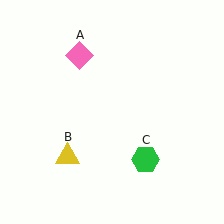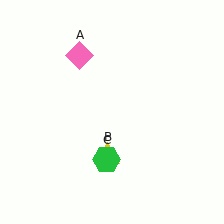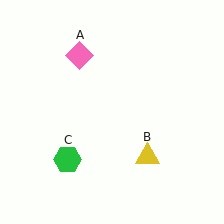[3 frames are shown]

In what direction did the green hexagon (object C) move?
The green hexagon (object C) moved left.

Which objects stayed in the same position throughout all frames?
Pink diamond (object A) remained stationary.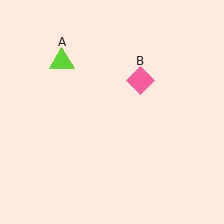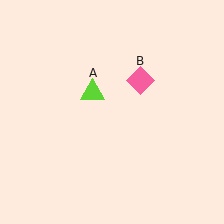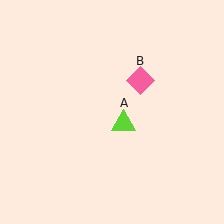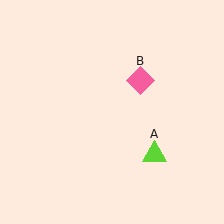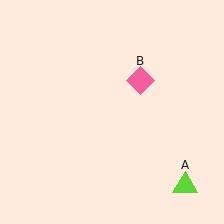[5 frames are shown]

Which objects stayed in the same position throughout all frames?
Pink diamond (object B) remained stationary.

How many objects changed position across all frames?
1 object changed position: lime triangle (object A).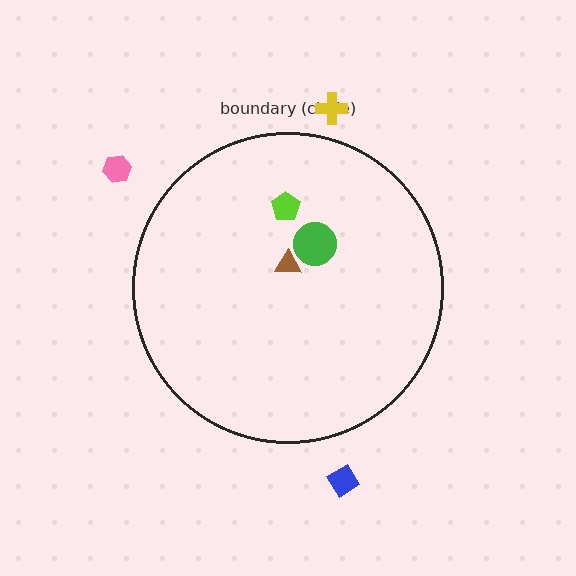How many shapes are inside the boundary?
3 inside, 3 outside.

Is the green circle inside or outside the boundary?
Inside.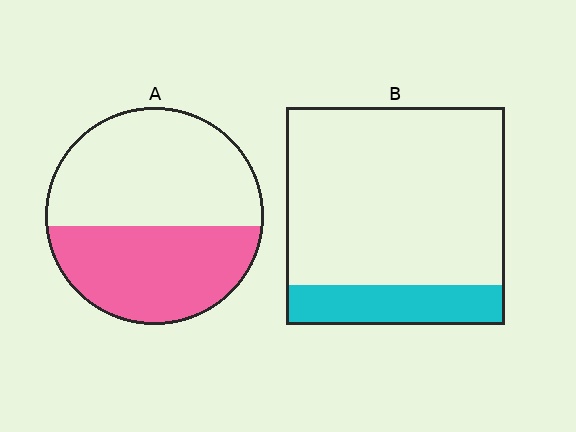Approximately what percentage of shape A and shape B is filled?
A is approximately 45% and B is approximately 20%.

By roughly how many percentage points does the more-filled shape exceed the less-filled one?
By roughly 25 percentage points (A over B).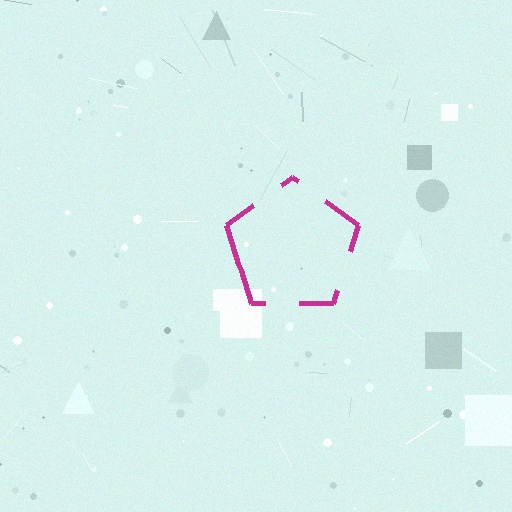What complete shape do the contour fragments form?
The contour fragments form a pentagon.